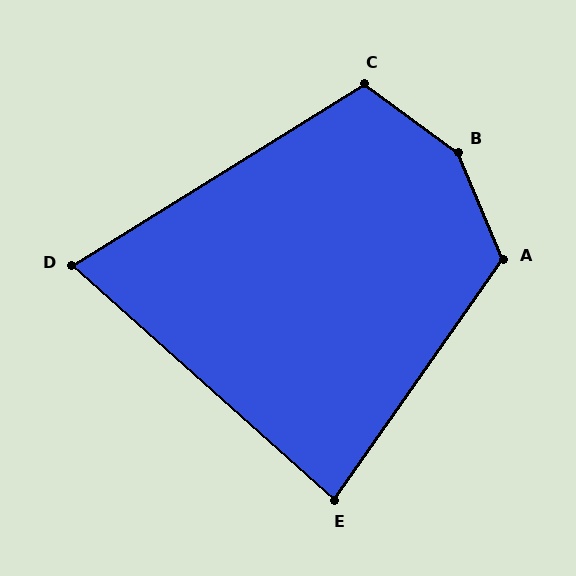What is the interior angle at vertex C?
Approximately 112 degrees (obtuse).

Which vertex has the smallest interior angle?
D, at approximately 74 degrees.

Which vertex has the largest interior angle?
B, at approximately 149 degrees.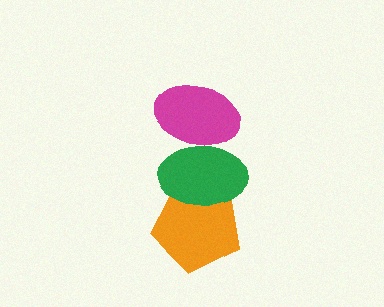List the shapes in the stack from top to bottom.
From top to bottom: the magenta ellipse, the green ellipse, the orange pentagon.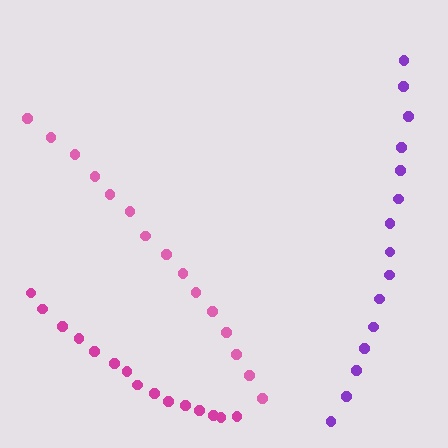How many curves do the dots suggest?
There are 3 distinct paths.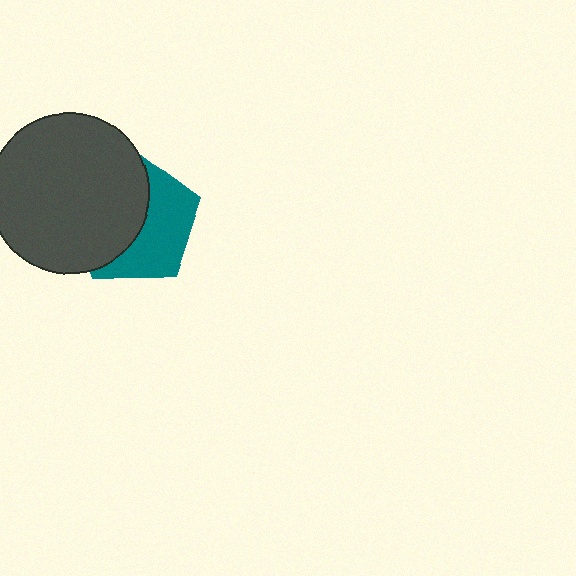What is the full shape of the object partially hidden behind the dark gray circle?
The partially hidden object is a teal pentagon.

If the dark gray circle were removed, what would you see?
You would see the complete teal pentagon.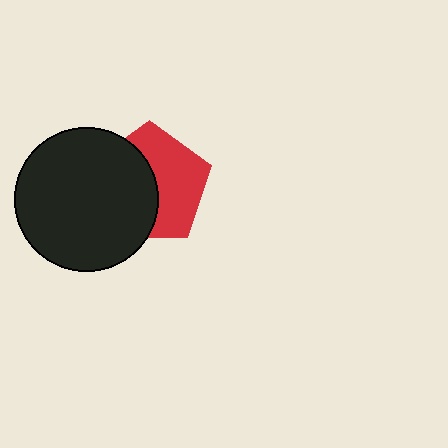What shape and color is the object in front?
The object in front is a black circle.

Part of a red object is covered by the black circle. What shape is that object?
It is a pentagon.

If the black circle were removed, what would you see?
You would see the complete red pentagon.